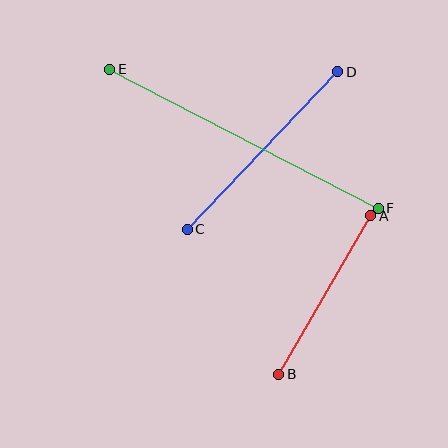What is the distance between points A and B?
The distance is approximately 183 pixels.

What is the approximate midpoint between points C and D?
The midpoint is at approximately (262, 150) pixels.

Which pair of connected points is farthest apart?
Points E and F are farthest apart.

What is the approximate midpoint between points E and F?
The midpoint is at approximately (244, 139) pixels.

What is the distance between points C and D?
The distance is approximately 218 pixels.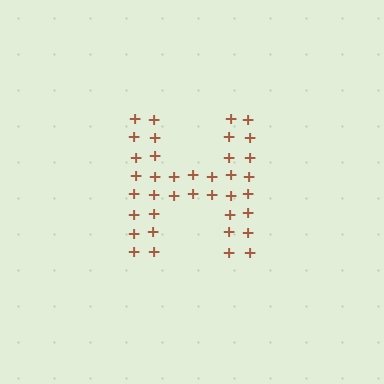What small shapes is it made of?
It is made of small plus signs.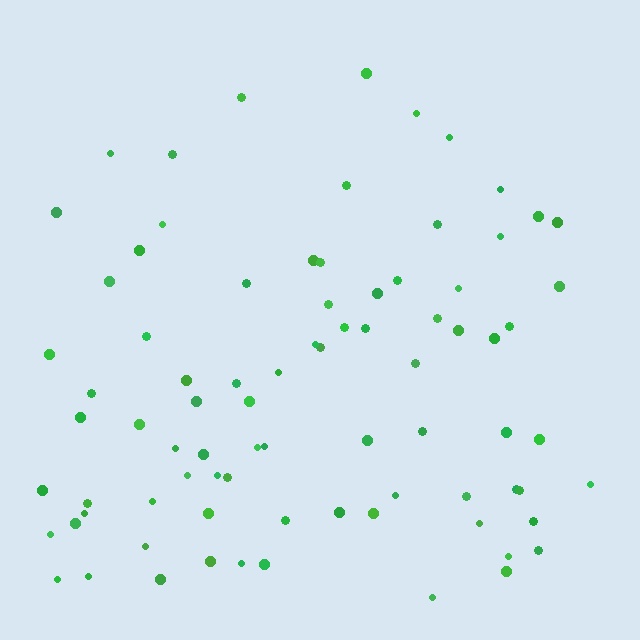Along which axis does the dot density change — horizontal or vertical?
Vertical.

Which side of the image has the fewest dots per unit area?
The top.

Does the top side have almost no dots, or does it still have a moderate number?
Still a moderate number, just noticeably fewer than the bottom.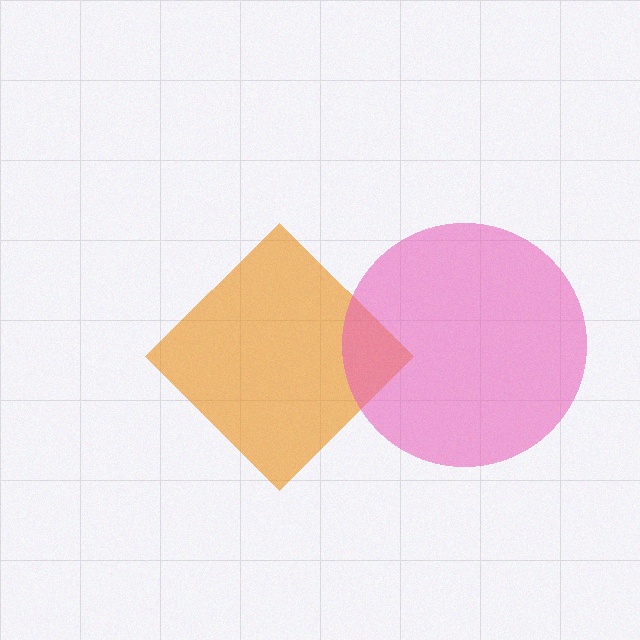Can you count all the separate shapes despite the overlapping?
Yes, there are 2 separate shapes.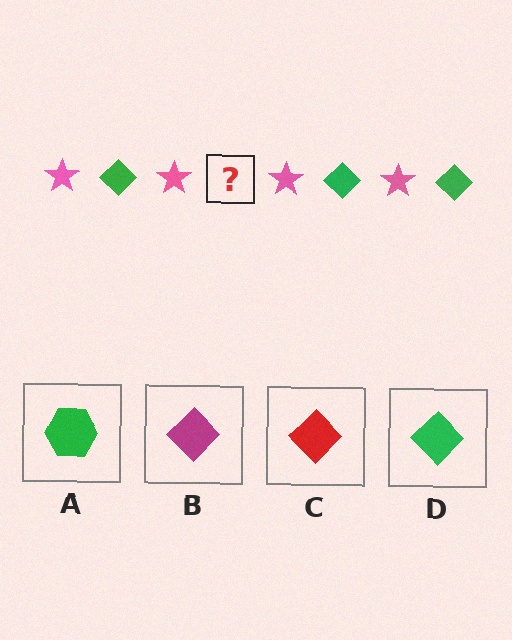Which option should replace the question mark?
Option D.